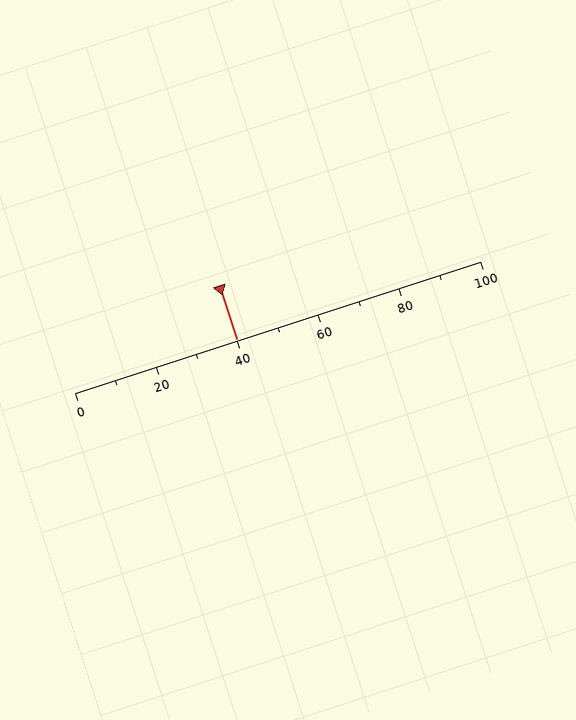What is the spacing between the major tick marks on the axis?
The major ticks are spaced 20 apart.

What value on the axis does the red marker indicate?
The marker indicates approximately 40.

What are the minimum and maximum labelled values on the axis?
The axis runs from 0 to 100.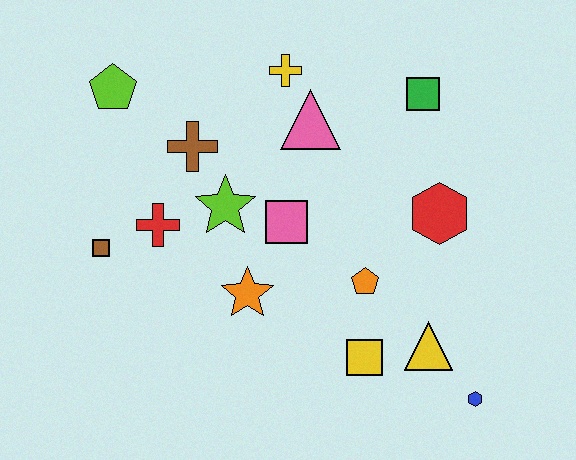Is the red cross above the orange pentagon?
Yes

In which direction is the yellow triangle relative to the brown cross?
The yellow triangle is to the right of the brown cross.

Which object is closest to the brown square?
The red cross is closest to the brown square.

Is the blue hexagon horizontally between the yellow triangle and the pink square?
No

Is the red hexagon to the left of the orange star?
No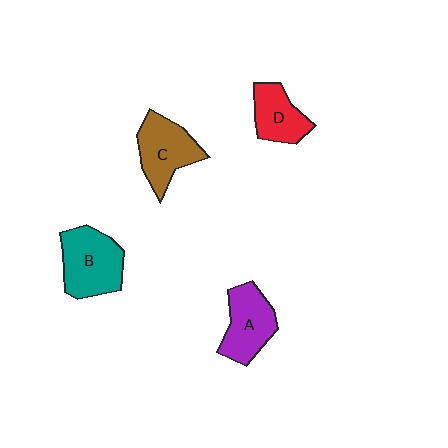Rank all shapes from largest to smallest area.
From largest to smallest: B (teal), C (brown), A (purple), D (red).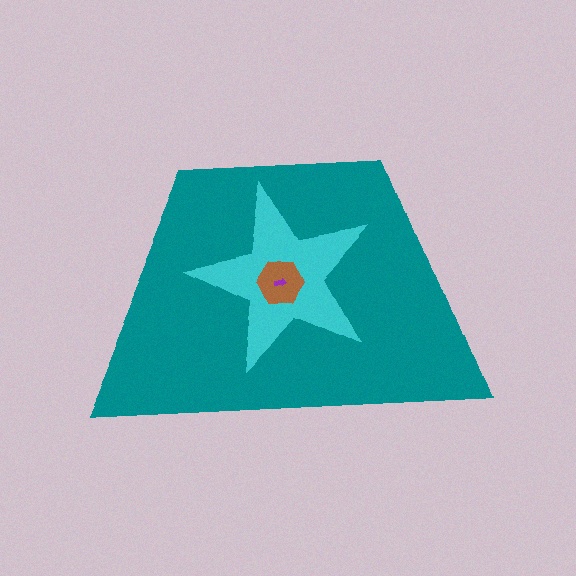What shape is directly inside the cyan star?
The brown hexagon.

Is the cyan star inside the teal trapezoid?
Yes.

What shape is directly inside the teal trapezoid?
The cyan star.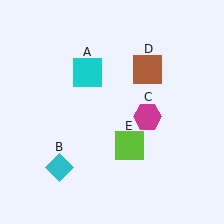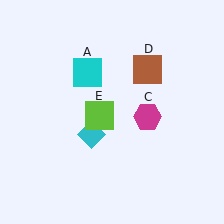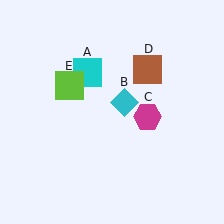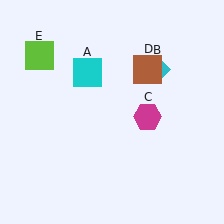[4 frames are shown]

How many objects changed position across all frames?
2 objects changed position: cyan diamond (object B), lime square (object E).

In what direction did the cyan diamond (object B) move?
The cyan diamond (object B) moved up and to the right.